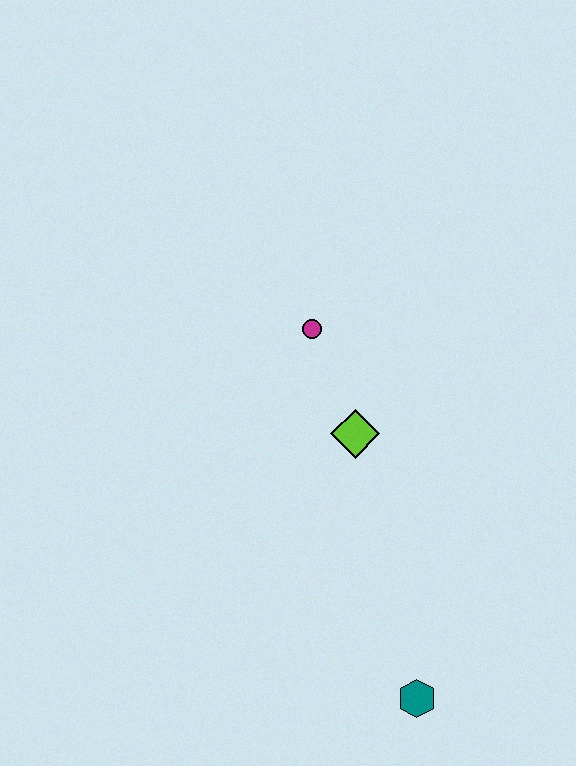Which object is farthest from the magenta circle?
The teal hexagon is farthest from the magenta circle.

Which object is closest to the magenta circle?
The lime diamond is closest to the magenta circle.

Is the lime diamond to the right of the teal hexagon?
No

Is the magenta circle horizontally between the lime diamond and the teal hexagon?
No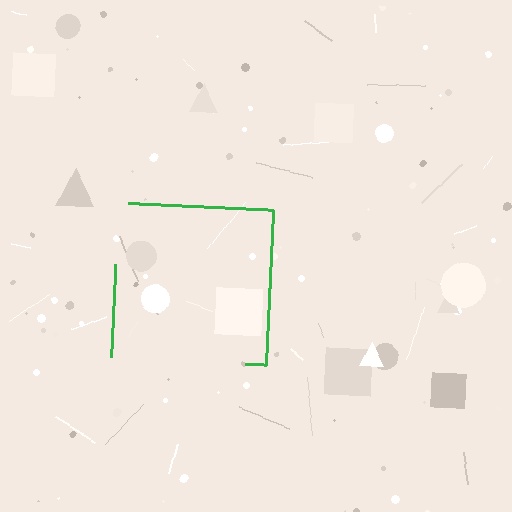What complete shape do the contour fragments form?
The contour fragments form a square.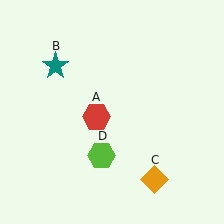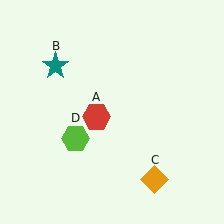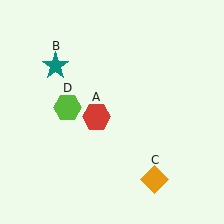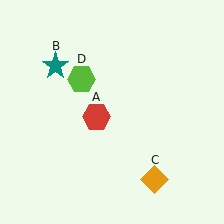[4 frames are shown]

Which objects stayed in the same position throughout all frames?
Red hexagon (object A) and teal star (object B) and orange diamond (object C) remained stationary.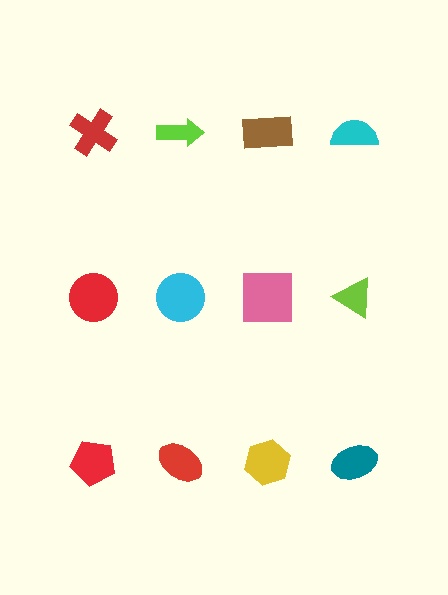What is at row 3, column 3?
A yellow hexagon.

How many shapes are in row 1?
4 shapes.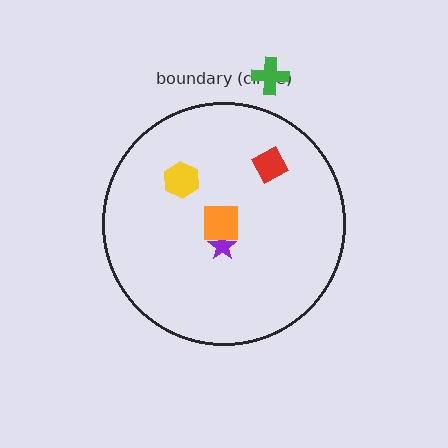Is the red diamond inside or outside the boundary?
Inside.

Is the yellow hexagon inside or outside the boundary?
Inside.